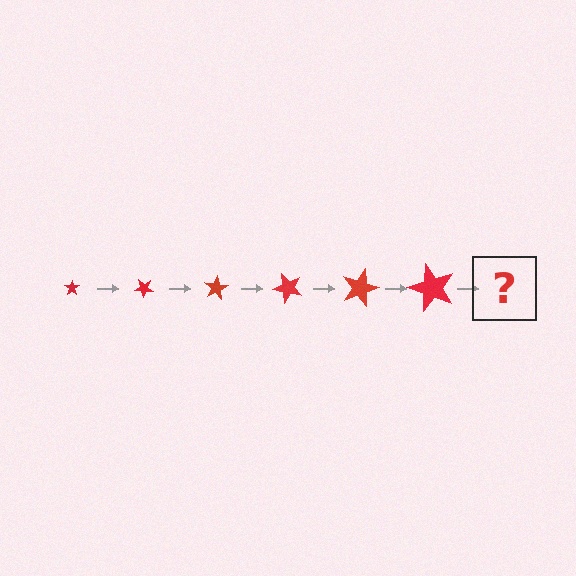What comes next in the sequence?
The next element should be a star, larger than the previous one and rotated 240 degrees from the start.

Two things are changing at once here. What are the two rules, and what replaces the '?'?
The two rules are that the star grows larger each step and it rotates 40 degrees each step. The '?' should be a star, larger than the previous one and rotated 240 degrees from the start.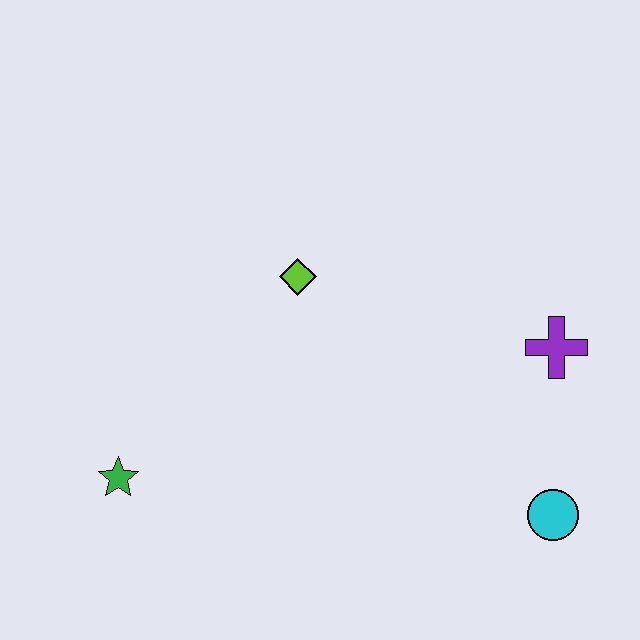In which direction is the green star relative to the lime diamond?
The green star is below the lime diamond.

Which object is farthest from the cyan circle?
The green star is farthest from the cyan circle.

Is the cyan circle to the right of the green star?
Yes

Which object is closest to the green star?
The lime diamond is closest to the green star.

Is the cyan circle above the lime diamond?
No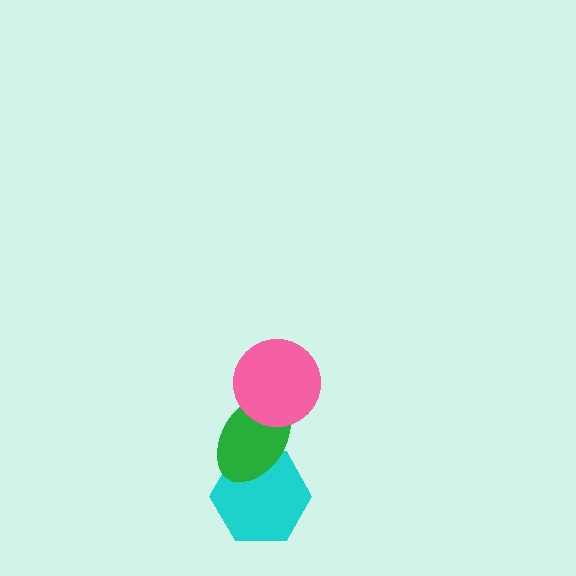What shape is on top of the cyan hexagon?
The green ellipse is on top of the cyan hexagon.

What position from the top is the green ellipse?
The green ellipse is 2nd from the top.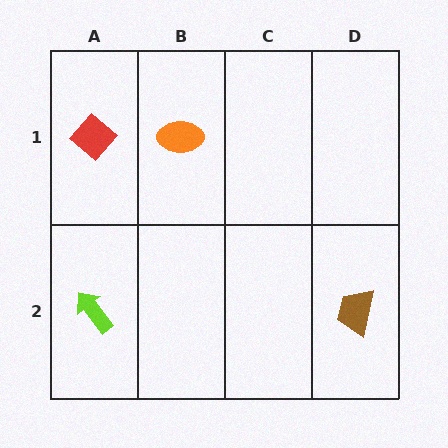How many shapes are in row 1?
2 shapes.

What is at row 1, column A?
A red diamond.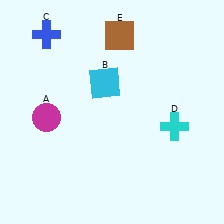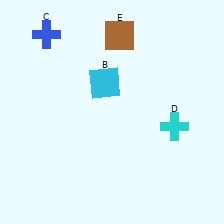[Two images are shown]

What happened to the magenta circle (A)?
The magenta circle (A) was removed in Image 2. It was in the bottom-left area of Image 1.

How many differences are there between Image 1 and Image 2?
There is 1 difference between the two images.